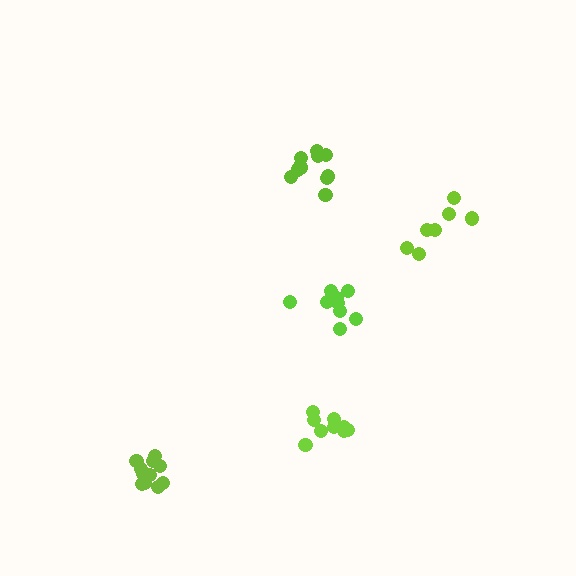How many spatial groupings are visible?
There are 5 spatial groupings.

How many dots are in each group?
Group 1: 7 dots, Group 2: 11 dots, Group 3: 9 dots, Group 4: 9 dots, Group 5: 11 dots (47 total).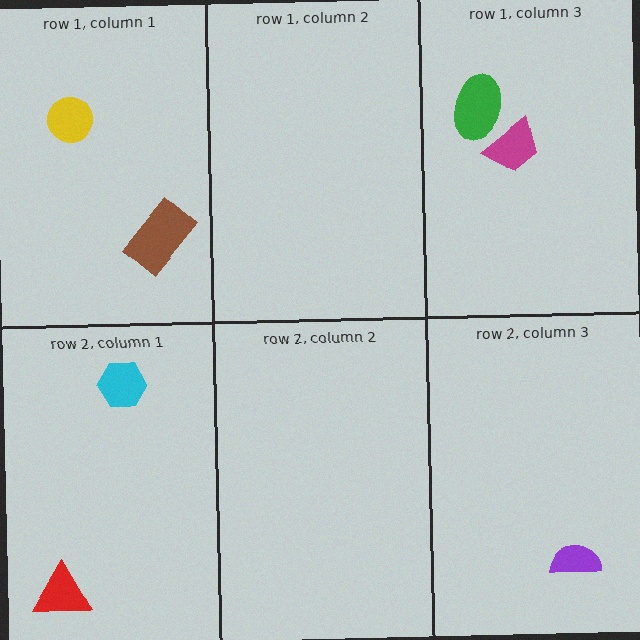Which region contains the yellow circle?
The row 1, column 1 region.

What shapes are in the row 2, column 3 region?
The purple semicircle.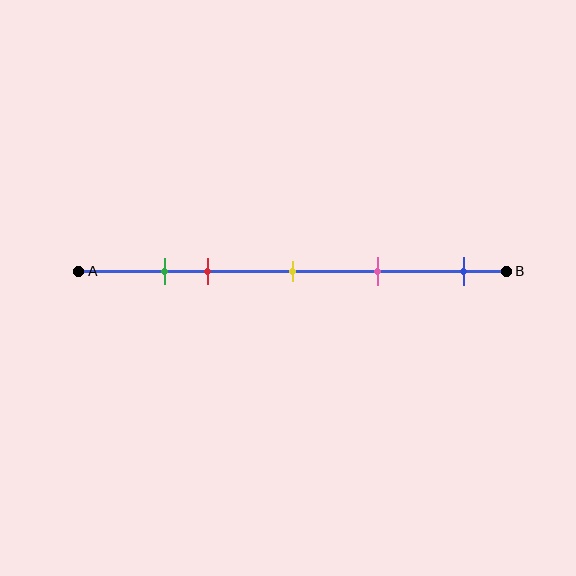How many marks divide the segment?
There are 5 marks dividing the segment.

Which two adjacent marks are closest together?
The green and red marks are the closest adjacent pair.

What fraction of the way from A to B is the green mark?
The green mark is approximately 20% (0.2) of the way from A to B.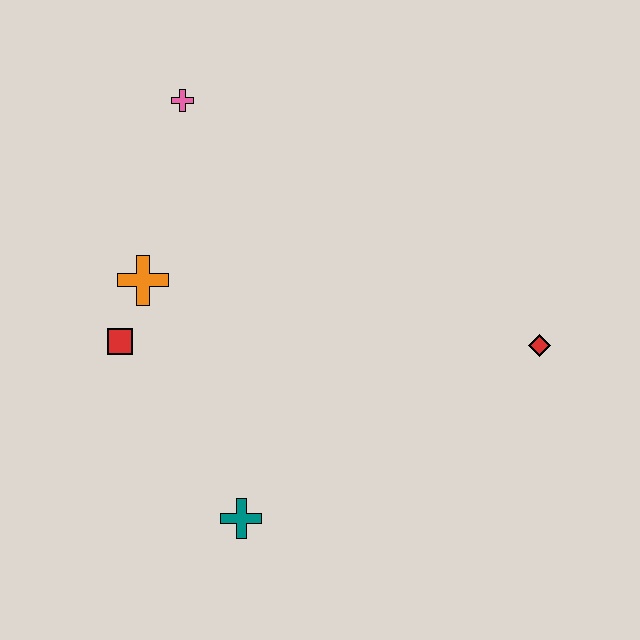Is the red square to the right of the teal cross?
No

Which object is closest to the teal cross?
The red square is closest to the teal cross.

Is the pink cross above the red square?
Yes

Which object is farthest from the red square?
The red diamond is farthest from the red square.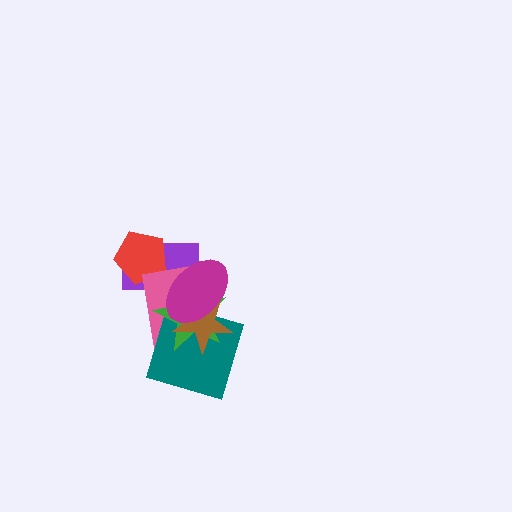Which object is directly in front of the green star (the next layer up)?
The brown star is directly in front of the green star.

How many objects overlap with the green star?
5 objects overlap with the green star.